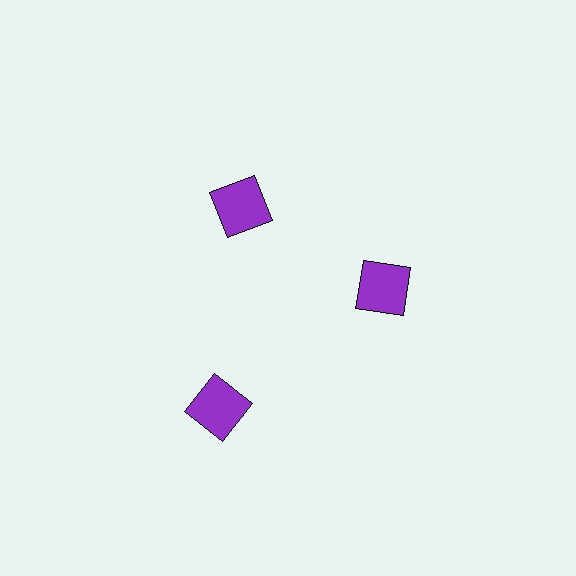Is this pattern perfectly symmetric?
No. The 3 purple squares are arranged in a ring, but one element near the 7 o'clock position is pushed outward from the center, breaking the 3-fold rotational symmetry.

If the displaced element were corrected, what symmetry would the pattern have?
It would have 3-fold rotational symmetry — the pattern would map onto itself every 120 degrees.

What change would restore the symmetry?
The symmetry would be restored by moving it inward, back onto the ring so that all 3 squares sit at equal angles and equal distance from the center.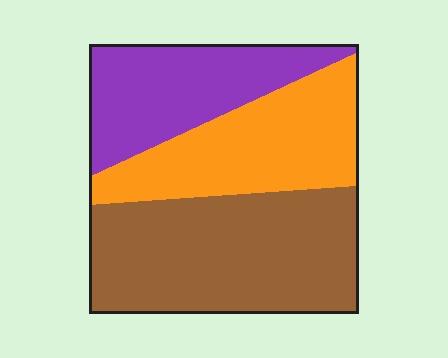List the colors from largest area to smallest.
From largest to smallest: brown, orange, purple.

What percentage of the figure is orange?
Orange takes up between a sixth and a third of the figure.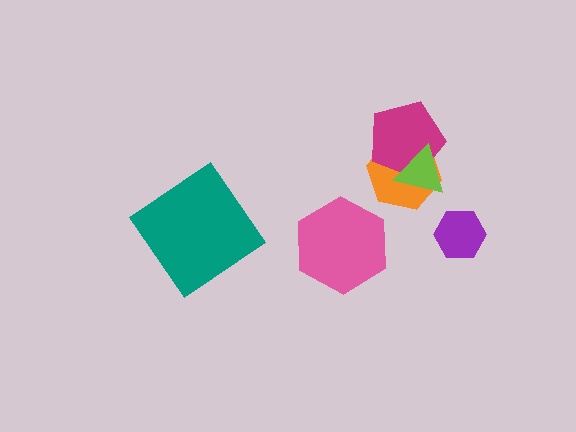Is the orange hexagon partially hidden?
Yes, it is partially covered by another shape.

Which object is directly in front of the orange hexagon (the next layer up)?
The magenta pentagon is directly in front of the orange hexagon.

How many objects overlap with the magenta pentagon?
2 objects overlap with the magenta pentagon.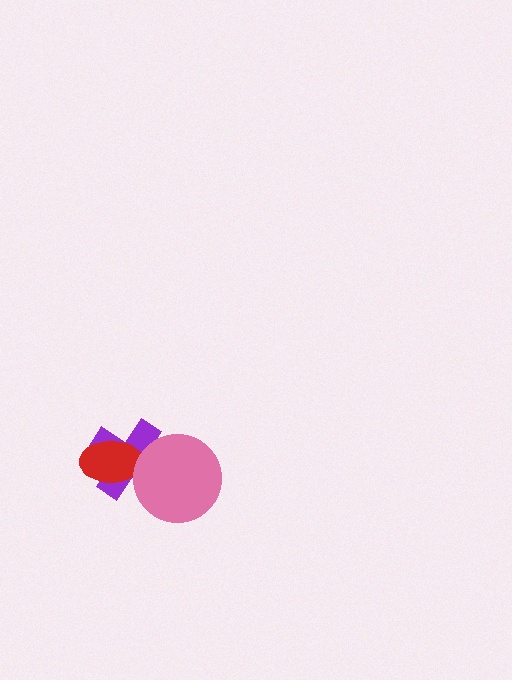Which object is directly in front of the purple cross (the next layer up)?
The red ellipse is directly in front of the purple cross.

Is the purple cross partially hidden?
Yes, it is partially covered by another shape.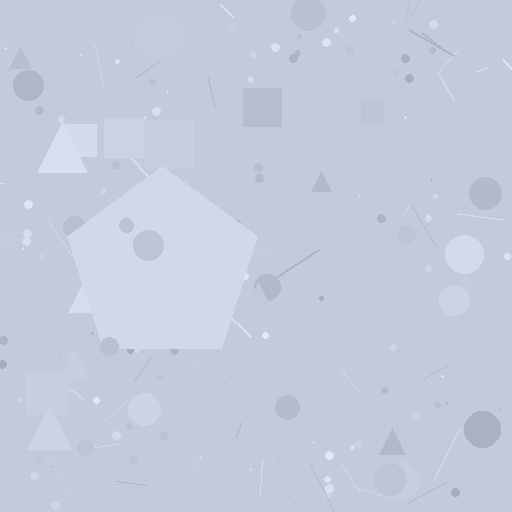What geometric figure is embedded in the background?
A pentagon is embedded in the background.